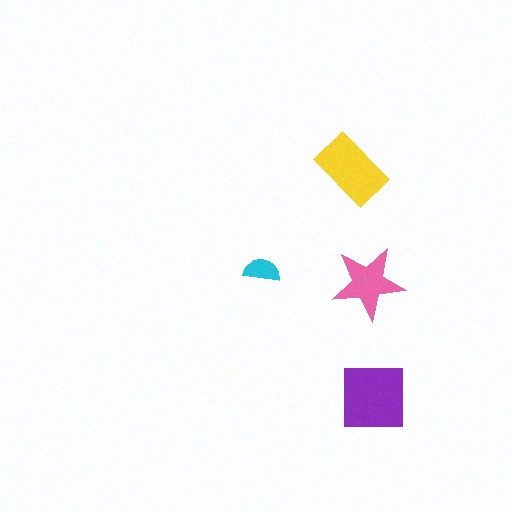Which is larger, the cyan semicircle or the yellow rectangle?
The yellow rectangle.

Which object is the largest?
The purple square.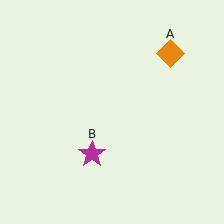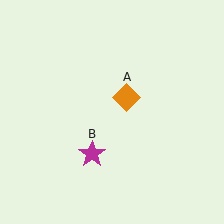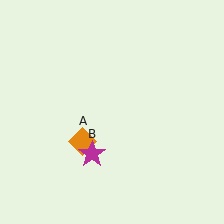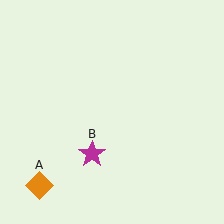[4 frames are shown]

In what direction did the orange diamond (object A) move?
The orange diamond (object A) moved down and to the left.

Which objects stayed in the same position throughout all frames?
Magenta star (object B) remained stationary.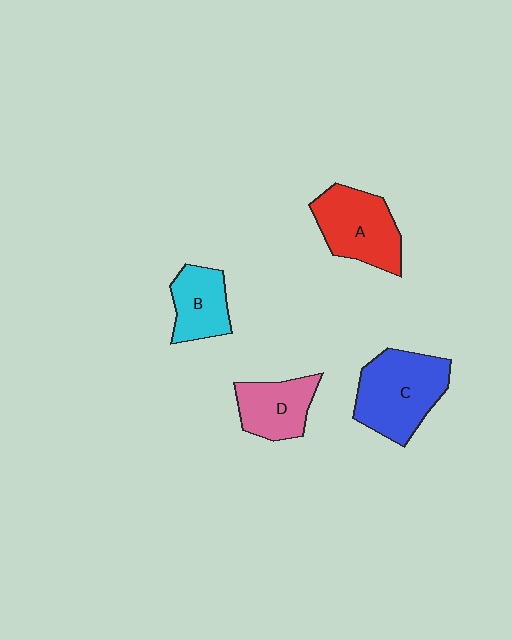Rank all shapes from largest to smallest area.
From largest to smallest: C (blue), A (red), D (pink), B (cyan).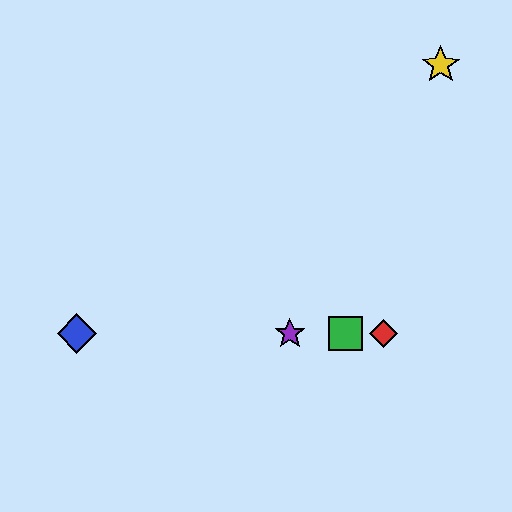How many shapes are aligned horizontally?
4 shapes (the red diamond, the blue diamond, the green square, the purple star) are aligned horizontally.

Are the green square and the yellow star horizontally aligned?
No, the green square is at y≈334 and the yellow star is at y≈65.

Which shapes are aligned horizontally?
The red diamond, the blue diamond, the green square, the purple star are aligned horizontally.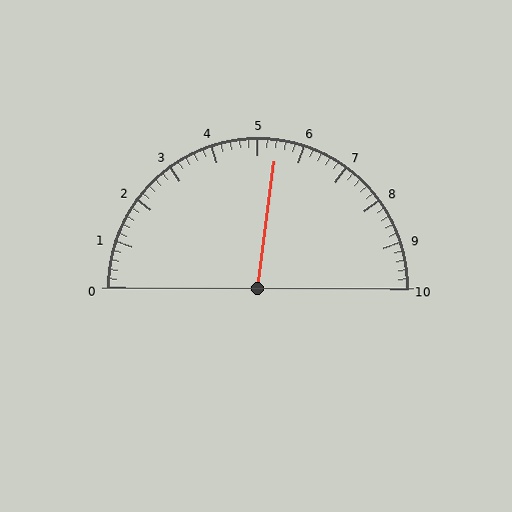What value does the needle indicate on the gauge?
The needle indicates approximately 5.4.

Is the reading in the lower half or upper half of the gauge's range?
The reading is in the upper half of the range (0 to 10).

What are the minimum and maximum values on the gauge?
The gauge ranges from 0 to 10.